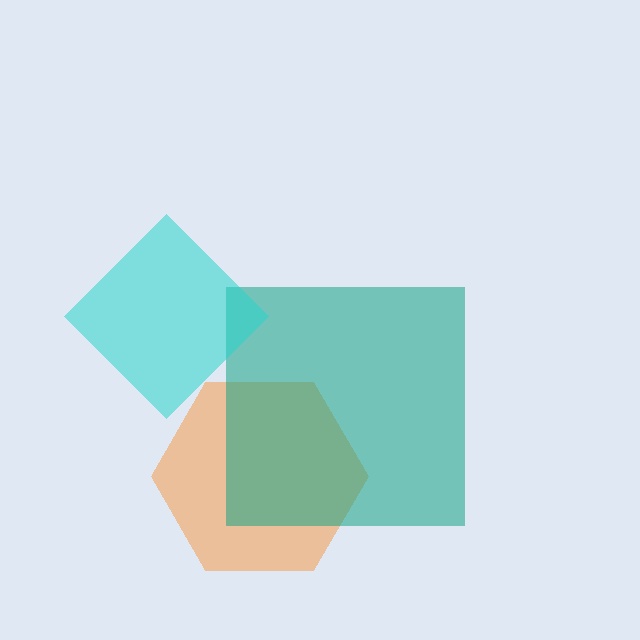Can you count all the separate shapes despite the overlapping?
Yes, there are 3 separate shapes.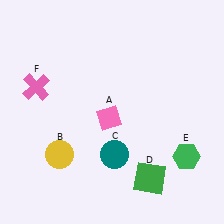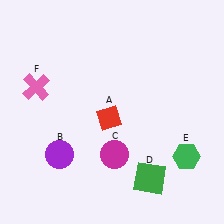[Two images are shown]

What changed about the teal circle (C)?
In Image 1, C is teal. In Image 2, it changed to magenta.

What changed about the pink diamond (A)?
In Image 1, A is pink. In Image 2, it changed to red.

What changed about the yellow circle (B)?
In Image 1, B is yellow. In Image 2, it changed to purple.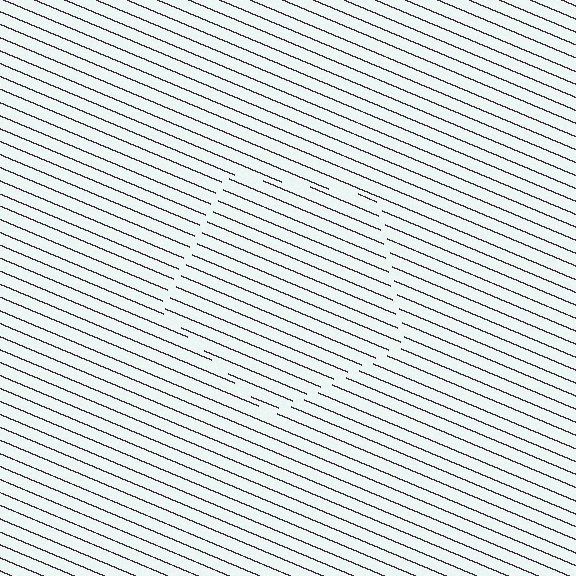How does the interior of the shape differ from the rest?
The interior of the shape contains the same grating, shifted by half a period — the contour is defined by the phase discontinuity where line-ends from the inner and outer gratings abut.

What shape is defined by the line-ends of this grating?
An illusory pentagon. The interior of the shape contains the same grating, shifted by half a period — the contour is defined by the phase discontinuity where line-ends from the inner and outer gratings abut.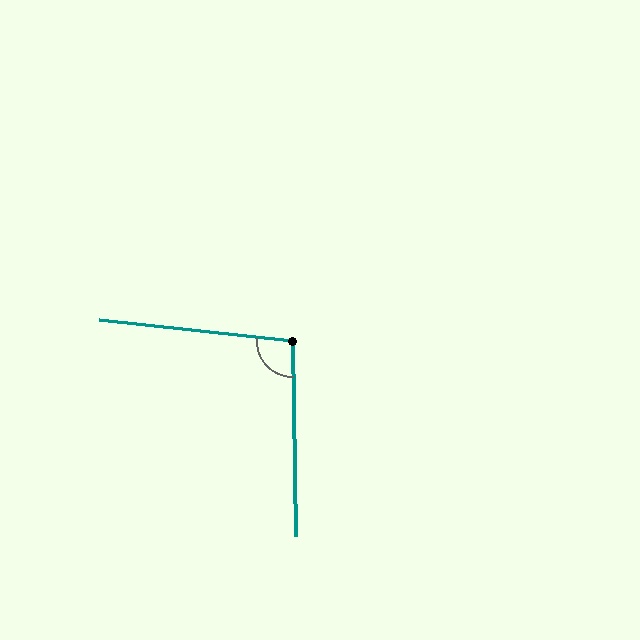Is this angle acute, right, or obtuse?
It is obtuse.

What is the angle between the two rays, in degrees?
Approximately 97 degrees.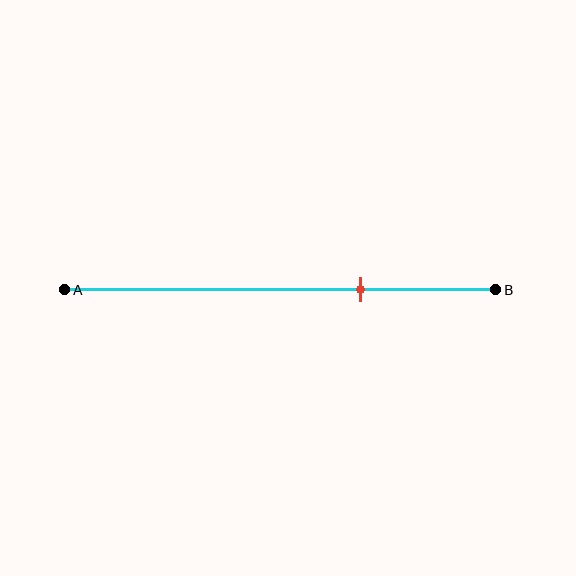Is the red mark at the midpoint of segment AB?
No, the mark is at about 70% from A, not at the 50% midpoint.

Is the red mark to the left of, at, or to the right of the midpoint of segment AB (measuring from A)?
The red mark is to the right of the midpoint of segment AB.